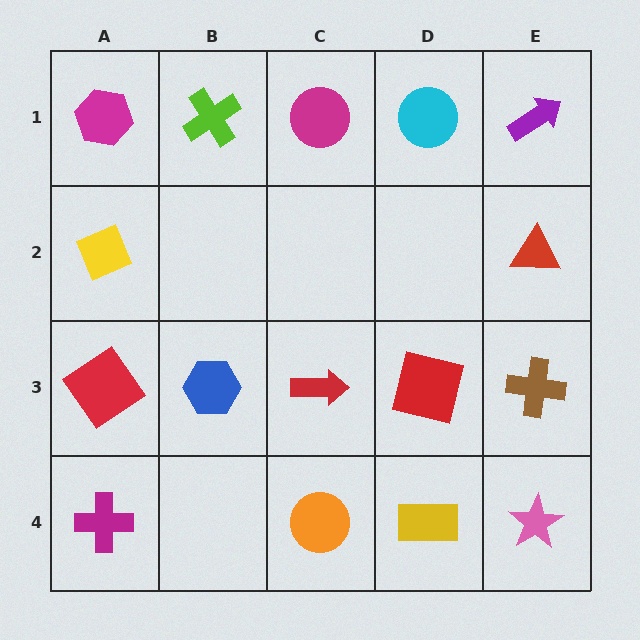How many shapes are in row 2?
2 shapes.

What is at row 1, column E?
A purple arrow.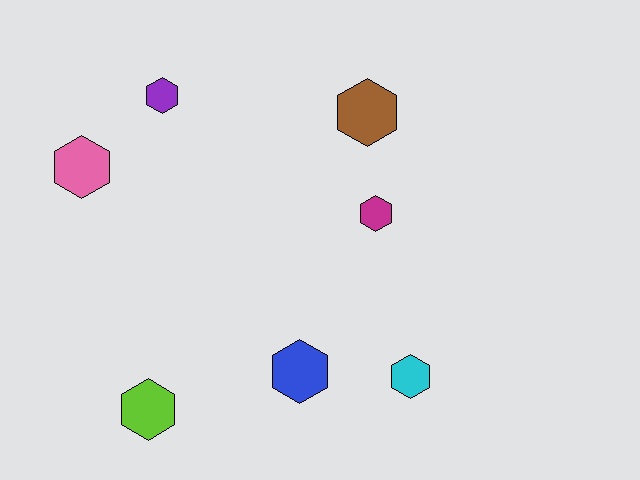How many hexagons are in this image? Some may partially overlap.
There are 7 hexagons.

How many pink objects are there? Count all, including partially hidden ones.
There is 1 pink object.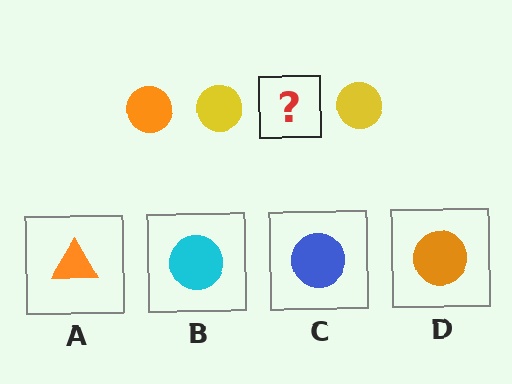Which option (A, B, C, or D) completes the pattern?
D.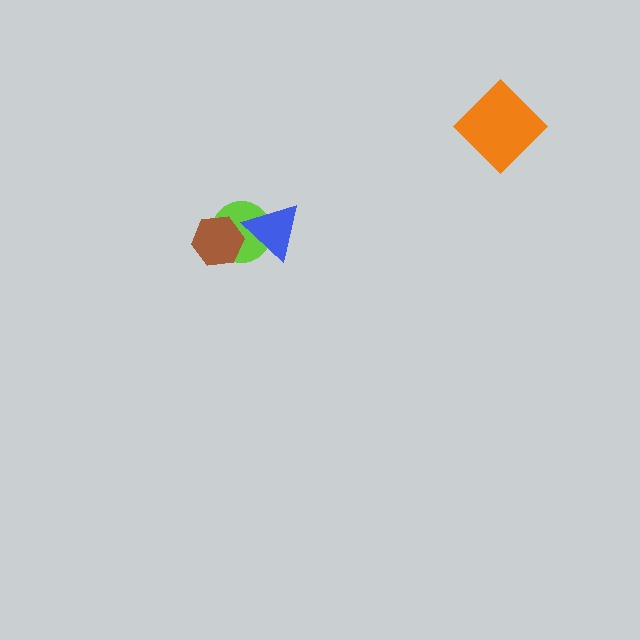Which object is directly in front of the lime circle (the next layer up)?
The brown hexagon is directly in front of the lime circle.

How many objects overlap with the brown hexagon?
1 object overlaps with the brown hexagon.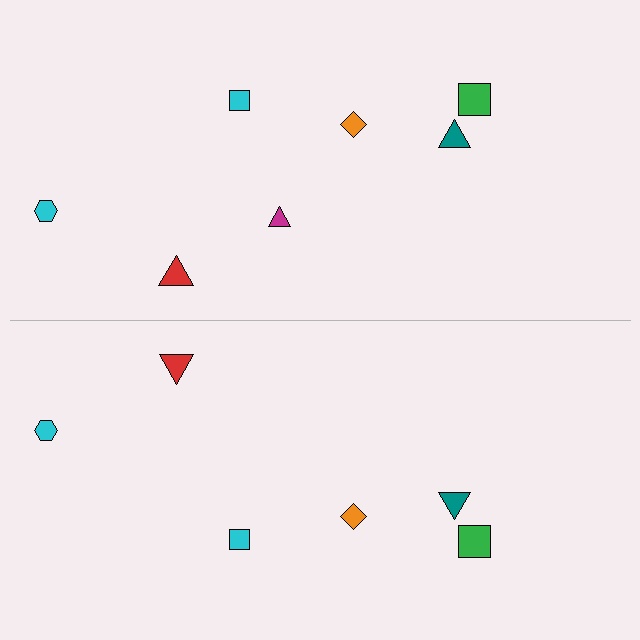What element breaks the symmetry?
A magenta triangle is missing from the bottom side.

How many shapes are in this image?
There are 13 shapes in this image.